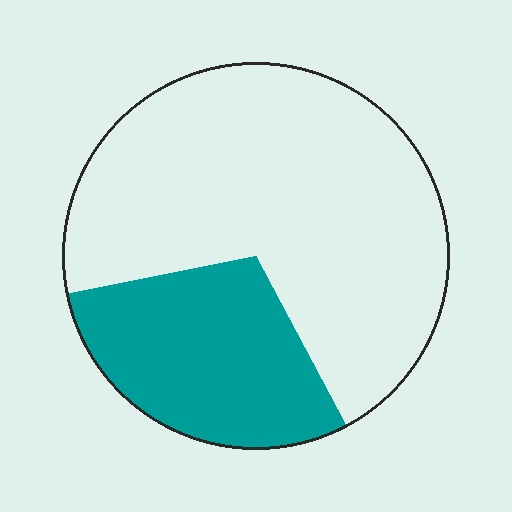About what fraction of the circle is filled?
About one third (1/3).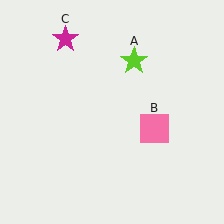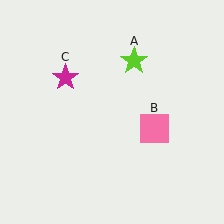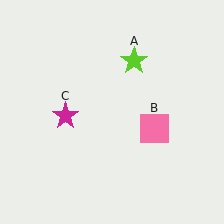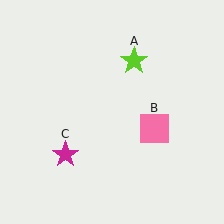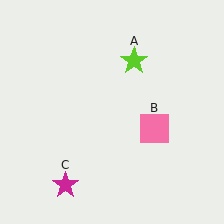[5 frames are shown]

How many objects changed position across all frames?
1 object changed position: magenta star (object C).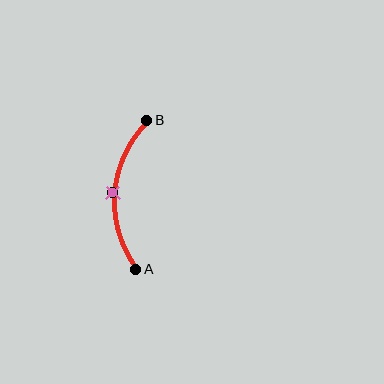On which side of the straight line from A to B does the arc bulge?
The arc bulges to the left of the straight line connecting A and B.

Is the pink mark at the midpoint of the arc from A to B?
Yes. The pink mark lies on the arc at equal arc-length from both A and B — it is the arc midpoint.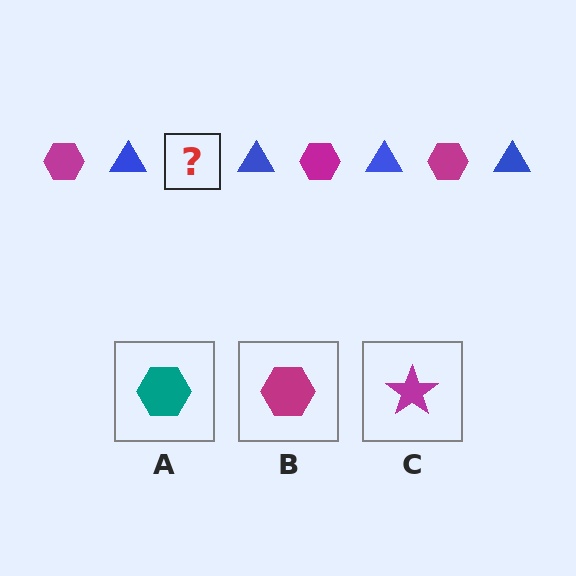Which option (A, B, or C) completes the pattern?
B.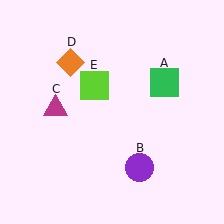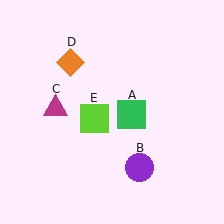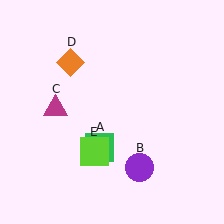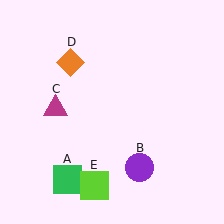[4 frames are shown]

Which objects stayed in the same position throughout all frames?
Purple circle (object B) and magenta triangle (object C) and orange diamond (object D) remained stationary.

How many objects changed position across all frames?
2 objects changed position: green square (object A), lime square (object E).